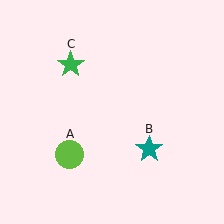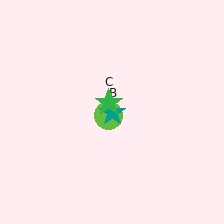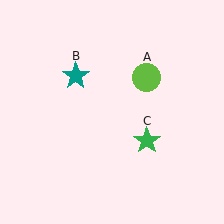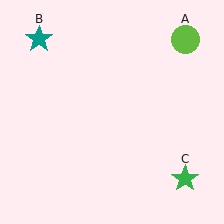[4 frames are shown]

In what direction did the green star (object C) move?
The green star (object C) moved down and to the right.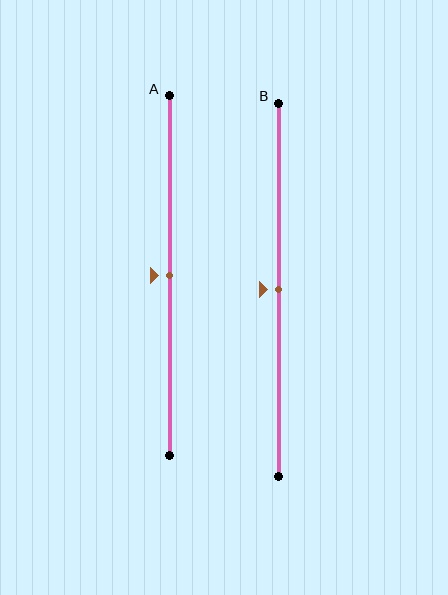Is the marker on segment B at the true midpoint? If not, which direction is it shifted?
Yes, the marker on segment B is at the true midpoint.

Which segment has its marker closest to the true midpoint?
Segment A has its marker closest to the true midpoint.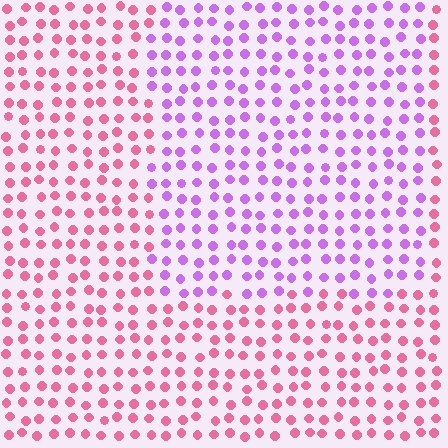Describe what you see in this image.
The image is filled with small pink elements in a uniform arrangement. A rectangle-shaped region is visible where the elements are tinted to a slightly different hue, forming a subtle color boundary.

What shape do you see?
I see a rectangle.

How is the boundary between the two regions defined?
The boundary is defined purely by a slight shift in hue (about 49 degrees). Spacing, size, and orientation are identical on both sides.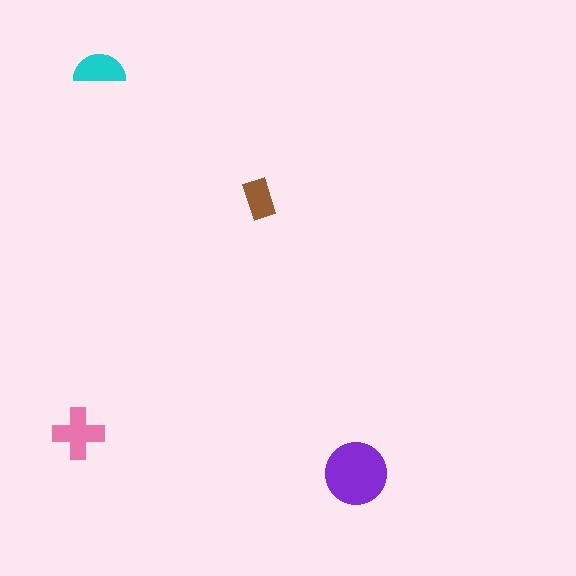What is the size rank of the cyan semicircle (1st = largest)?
3rd.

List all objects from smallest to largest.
The brown rectangle, the cyan semicircle, the pink cross, the purple circle.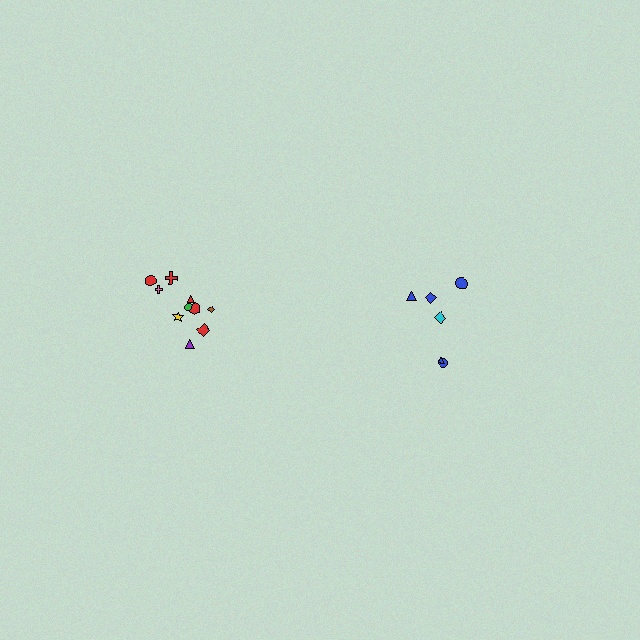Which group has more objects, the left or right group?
The left group.